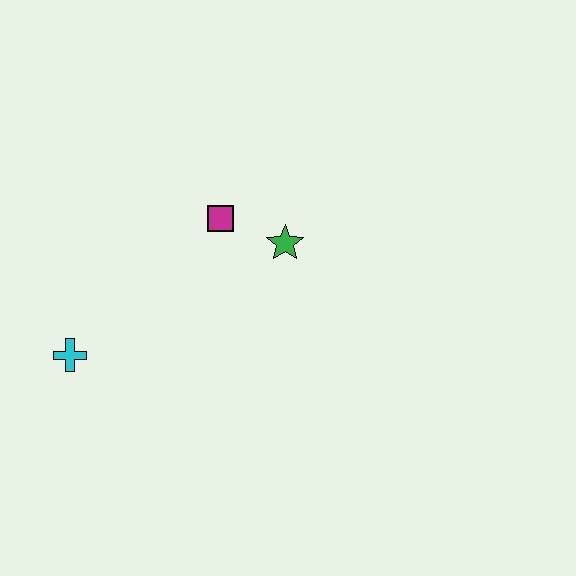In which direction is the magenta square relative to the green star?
The magenta square is to the left of the green star.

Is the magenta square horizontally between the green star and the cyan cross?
Yes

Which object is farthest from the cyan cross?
The green star is farthest from the cyan cross.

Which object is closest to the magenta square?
The green star is closest to the magenta square.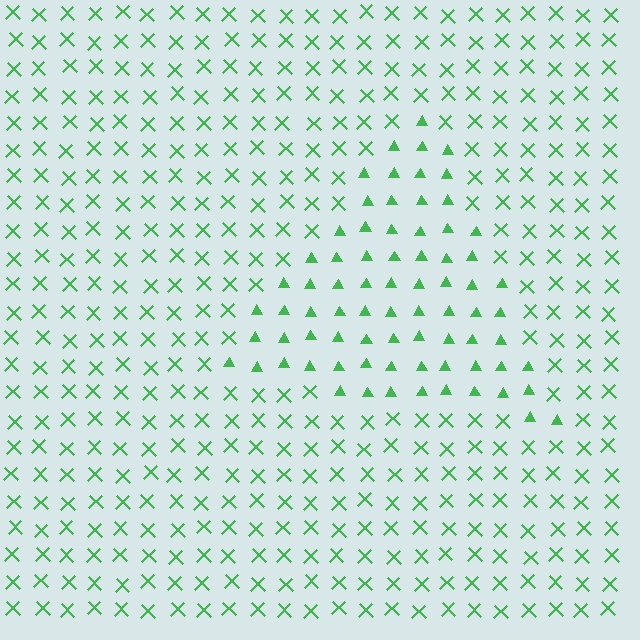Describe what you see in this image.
The image is filled with small green elements arranged in a uniform grid. A triangle-shaped region contains triangles, while the surrounding area contains X marks. The boundary is defined purely by the change in element shape.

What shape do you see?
I see a triangle.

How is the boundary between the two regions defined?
The boundary is defined by a change in element shape: triangles inside vs. X marks outside. All elements share the same color and spacing.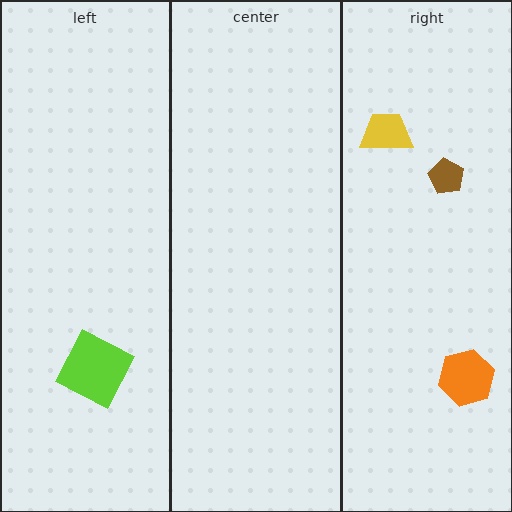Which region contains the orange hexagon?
The right region.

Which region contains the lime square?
The left region.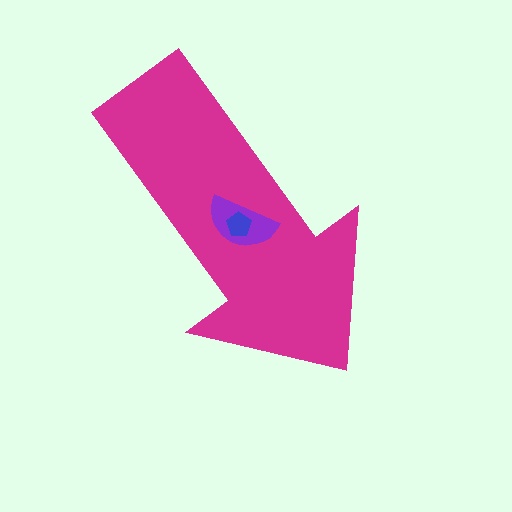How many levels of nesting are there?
3.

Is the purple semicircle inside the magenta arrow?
Yes.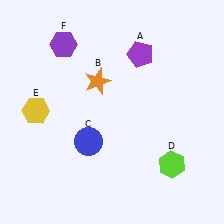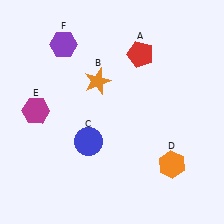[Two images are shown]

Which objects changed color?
A changed from purple to red. D changed from lime to orange. E changed from yellow to magenta.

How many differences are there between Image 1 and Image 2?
There are 3 differences between the two images.